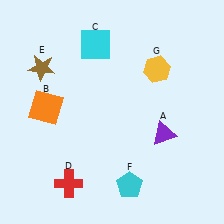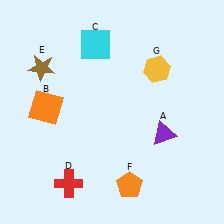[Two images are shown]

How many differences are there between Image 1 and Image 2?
There is 1 difference between the two images.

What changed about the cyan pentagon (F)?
In Image 1, F is cyan. In Image 2, it changed to orange.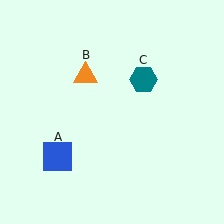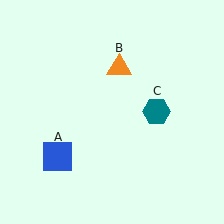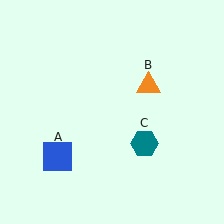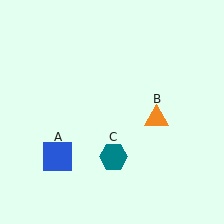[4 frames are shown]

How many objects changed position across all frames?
2 objects changed position: orange triangle (object B), teal hexagon (object C).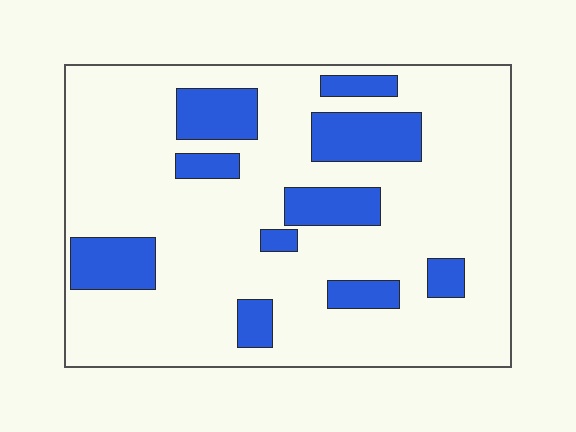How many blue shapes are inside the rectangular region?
10.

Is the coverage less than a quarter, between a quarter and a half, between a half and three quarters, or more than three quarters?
Less than a quarter.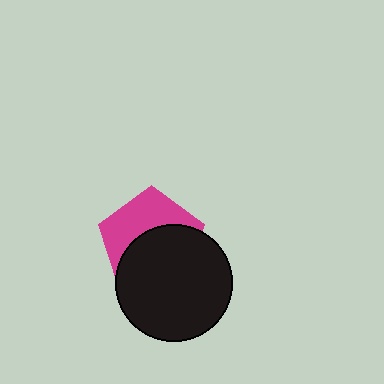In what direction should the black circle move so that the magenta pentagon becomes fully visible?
The black circle should move down. That is the shortest direction to clear the overlap and leave the magenta pentagon fully visible.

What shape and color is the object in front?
The object in front is a black circle.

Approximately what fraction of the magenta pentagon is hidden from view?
Roughly 56% of the magenta pentagon is hidden behind the black circle.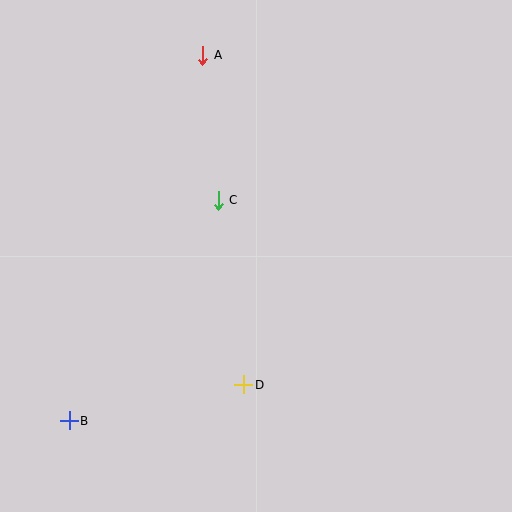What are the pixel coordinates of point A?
Point A is at (203, 55).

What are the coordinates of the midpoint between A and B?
The midpoint between A and B is at (136, 238).